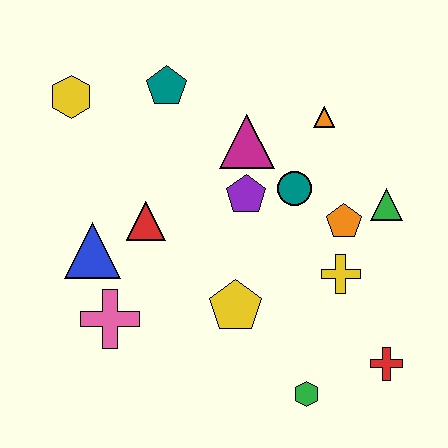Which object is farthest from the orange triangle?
The pink cross is farthest from the orange triangle.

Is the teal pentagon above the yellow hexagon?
Yes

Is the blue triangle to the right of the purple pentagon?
No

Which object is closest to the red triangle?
The blue triangle is closest to the red triangle.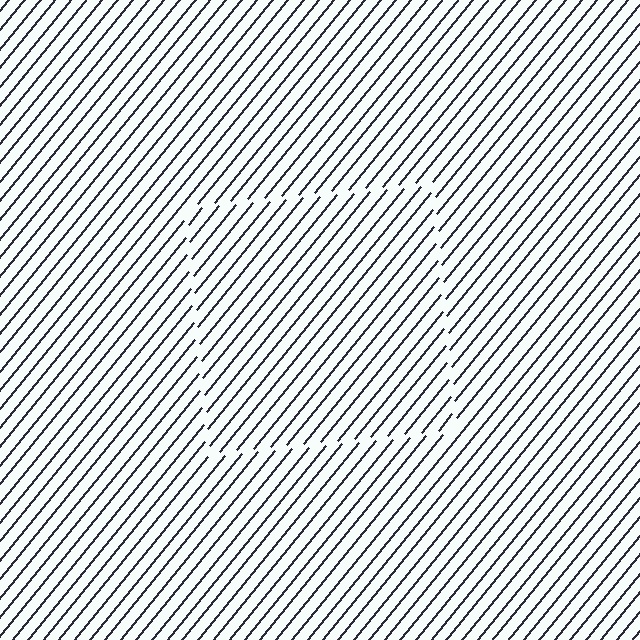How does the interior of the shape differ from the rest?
The interior of the shape contains the same grating, shifted by half a period — the contour is defined by the phase discontinuity where line-ends from the inner and outer gratings abut.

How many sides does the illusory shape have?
4 sides — the line-ends trace a square.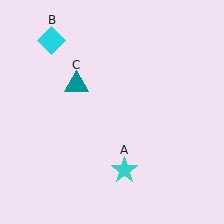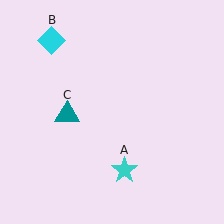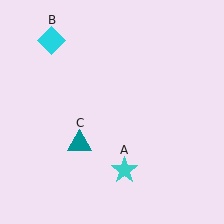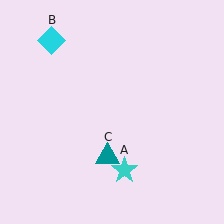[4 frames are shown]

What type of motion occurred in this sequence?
The teal triangle (object C) rotated counterclockwise around the center of the scene.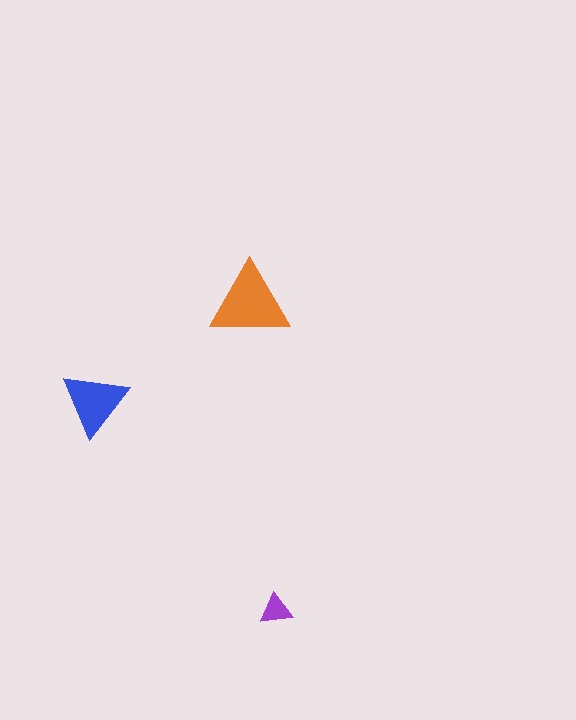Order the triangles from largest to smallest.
the orange one, the blue one, the purple one.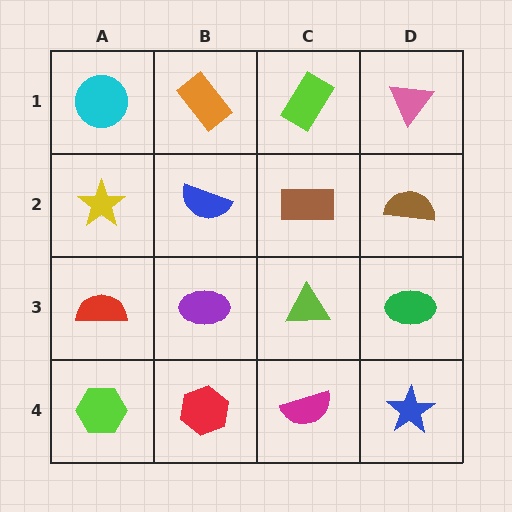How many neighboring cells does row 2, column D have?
3.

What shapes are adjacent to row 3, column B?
A blue semicircle (row 2, column B), a red hexagon (row 4, column B), a red semicircle (row 3, column A), a lime triangle (row 3, column C).